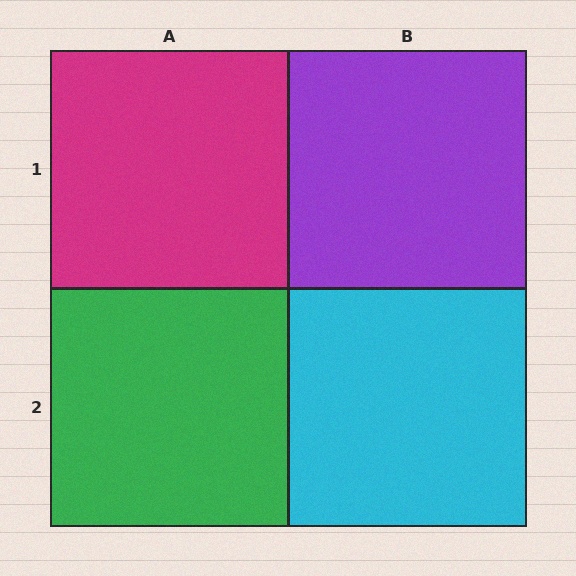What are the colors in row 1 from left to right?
Magenta, purple.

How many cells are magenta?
1 cell is magenta.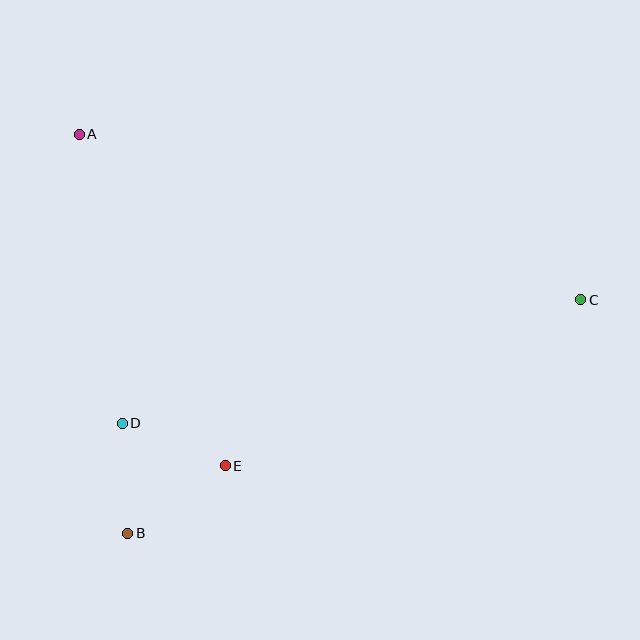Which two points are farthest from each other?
Points A and C are farthest from each other.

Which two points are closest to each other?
Points B and D are closest to each other.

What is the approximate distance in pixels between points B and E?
The distance between B and E is approximately 119 pixels.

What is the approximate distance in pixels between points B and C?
The distance between B and C is approximately 510 pixels.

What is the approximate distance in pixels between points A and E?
The distance between A and E is approximately 362 pixels.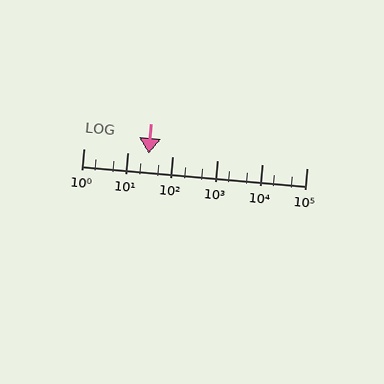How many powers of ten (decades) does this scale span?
The scale spans 5 decades, from 1 to 100000.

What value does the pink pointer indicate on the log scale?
The pointer indicates approximately 29.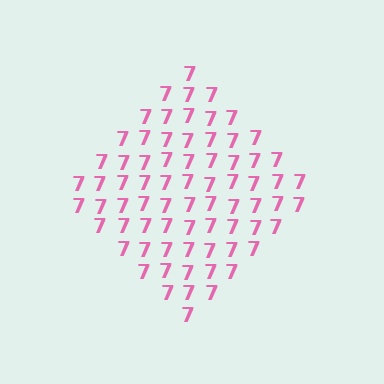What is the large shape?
The large shape is a diamond.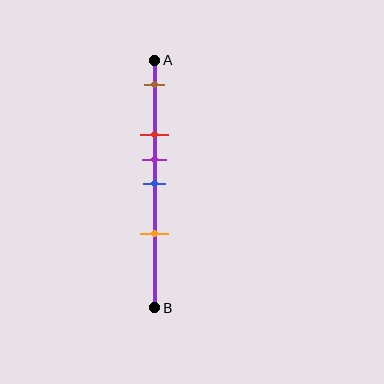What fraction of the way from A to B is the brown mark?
The brown mark is approximately 10% (0.1) of the way from A to B.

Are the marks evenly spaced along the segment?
No, the marks are not evenly spaced.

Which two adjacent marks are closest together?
The purple and blue marks are the closest adjacent pair.